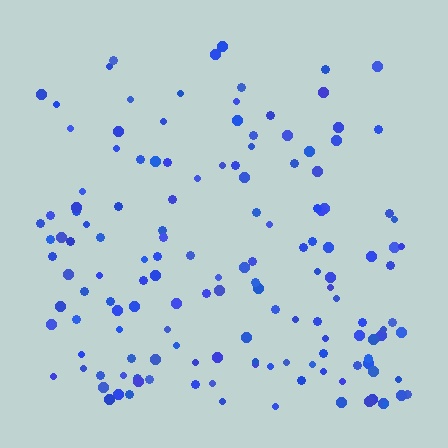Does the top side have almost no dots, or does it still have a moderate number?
Still a moderate number, just noticeably fewer than the bottom.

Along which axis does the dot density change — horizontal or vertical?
Vertical.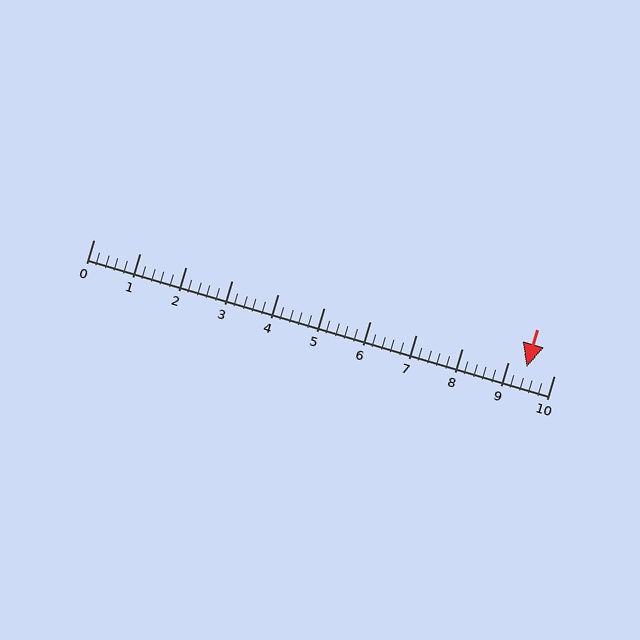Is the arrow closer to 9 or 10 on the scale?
The arrow is closer to 9.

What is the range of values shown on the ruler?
The ruler shows values from 0 to 10.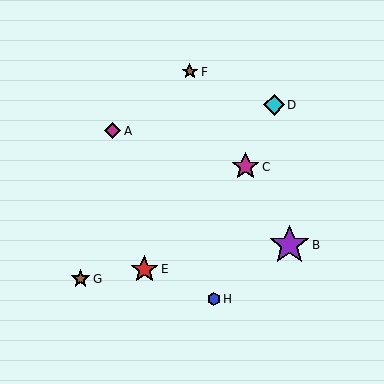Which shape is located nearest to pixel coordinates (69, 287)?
The brown star (labeled G) at (80, 279) is nearest to that location.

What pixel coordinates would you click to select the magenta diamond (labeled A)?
Click at (113, 131) to select the magenta diamond A.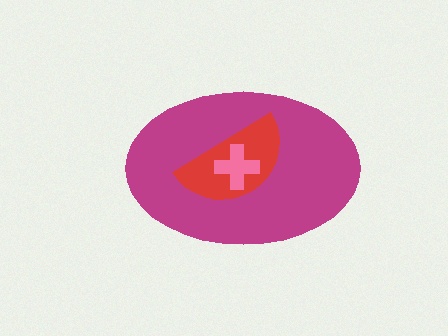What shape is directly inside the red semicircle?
The pink cross.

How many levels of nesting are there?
3.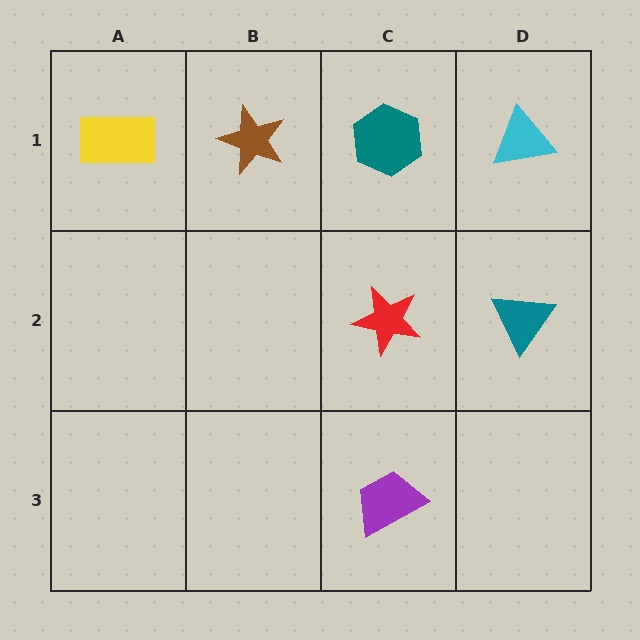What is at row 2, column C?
A red star.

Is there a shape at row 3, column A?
No, that cell is empty.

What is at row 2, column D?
A teal triangle.